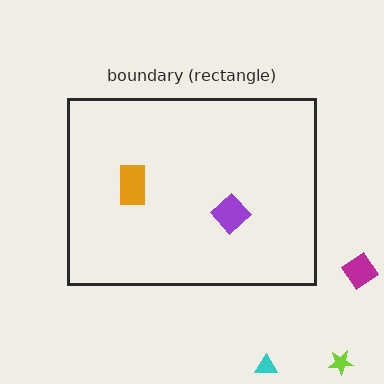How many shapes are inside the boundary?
2 inside, 3 outside.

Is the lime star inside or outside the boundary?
Outside.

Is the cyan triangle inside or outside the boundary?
Outside.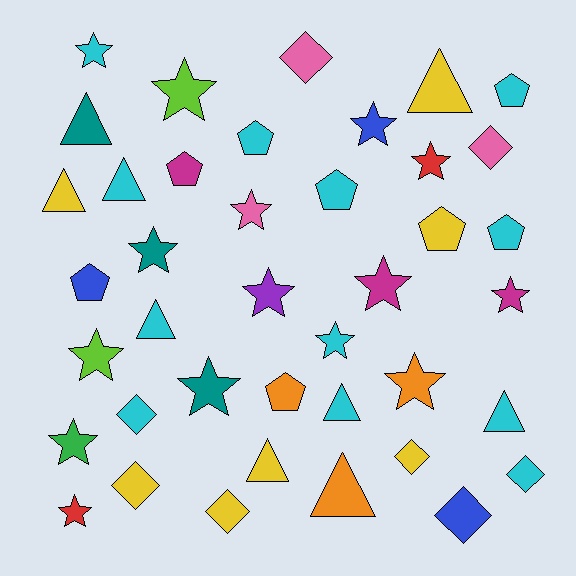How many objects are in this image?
There are 40 objects.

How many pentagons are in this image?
There are 8 pentagons.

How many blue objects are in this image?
There are 3 blue objects.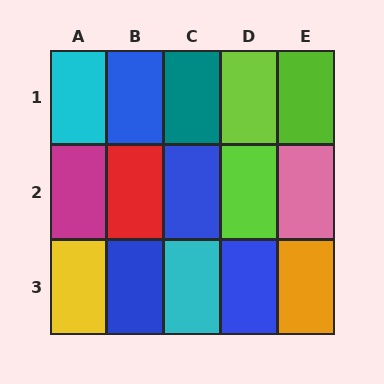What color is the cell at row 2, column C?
Blue.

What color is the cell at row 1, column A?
Cyan.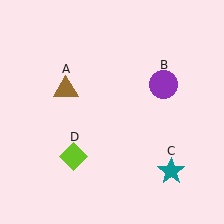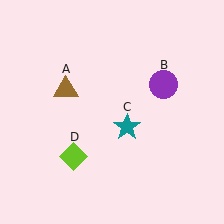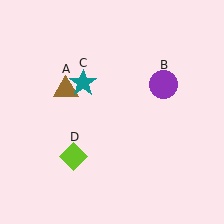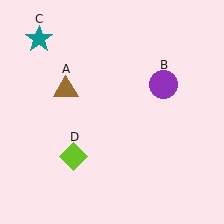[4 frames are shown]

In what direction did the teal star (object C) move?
The teal star (object C) moved up and to the left.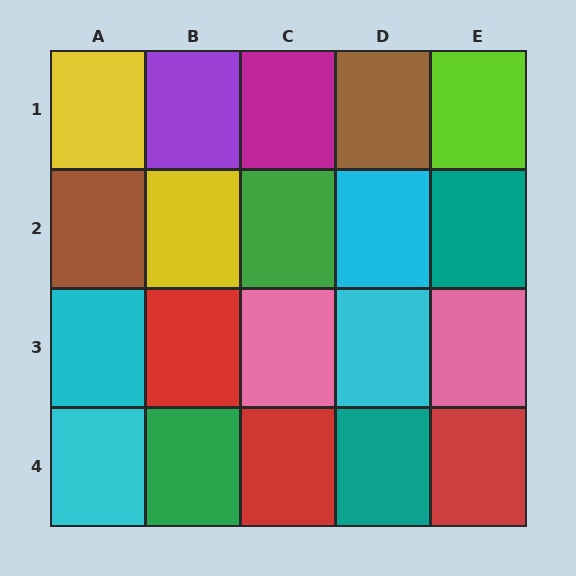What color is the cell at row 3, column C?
Pink.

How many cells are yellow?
2 cells are yellow.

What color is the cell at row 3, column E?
Pink.